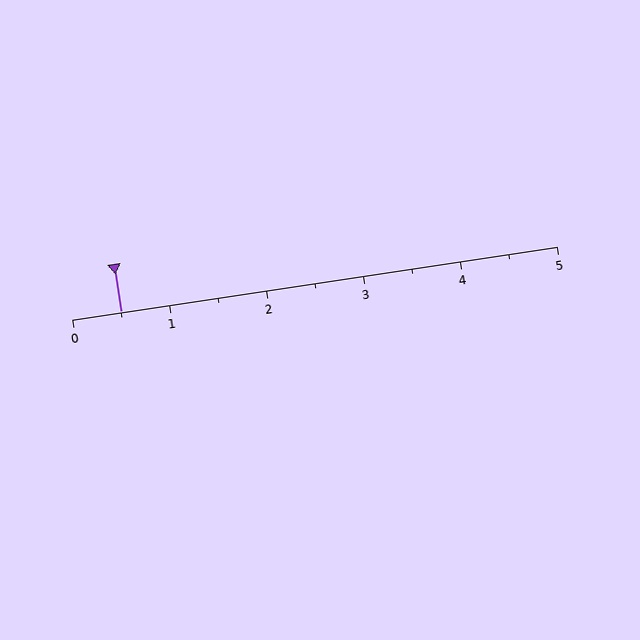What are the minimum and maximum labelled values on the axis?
The axis runs from 0 to 5.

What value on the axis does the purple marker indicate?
The marker indicates approximately 0.5.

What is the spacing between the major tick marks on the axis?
The major ticks are spaced 1 apart.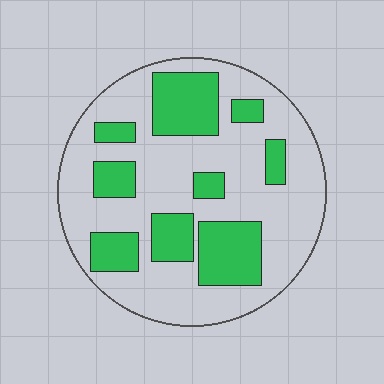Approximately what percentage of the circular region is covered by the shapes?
Approximately 30%.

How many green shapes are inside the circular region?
9.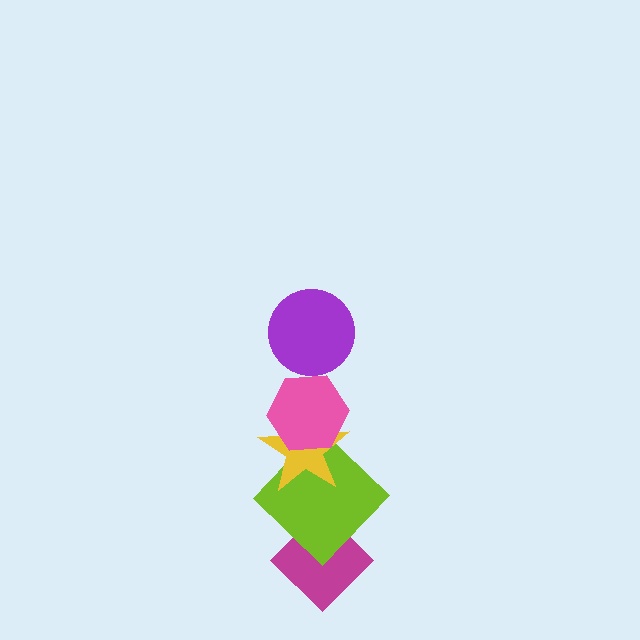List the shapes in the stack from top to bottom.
From top to bottom: the purple circle, the pink hexagon, the yellow star, the lime diamond, the magenta diamond.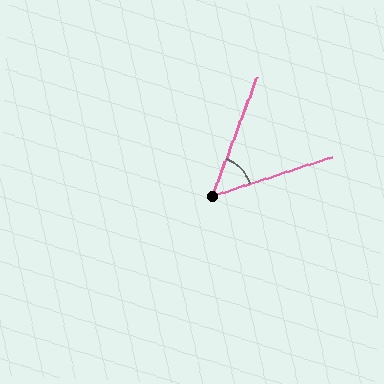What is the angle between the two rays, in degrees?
Approximately 51 degrees.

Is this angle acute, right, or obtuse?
It is acute.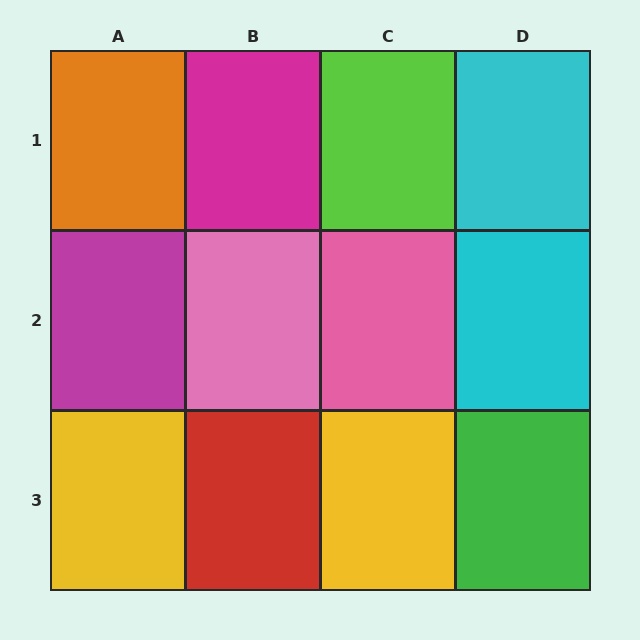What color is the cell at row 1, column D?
Cyan.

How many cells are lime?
1 cell is lime.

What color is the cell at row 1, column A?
Orange.